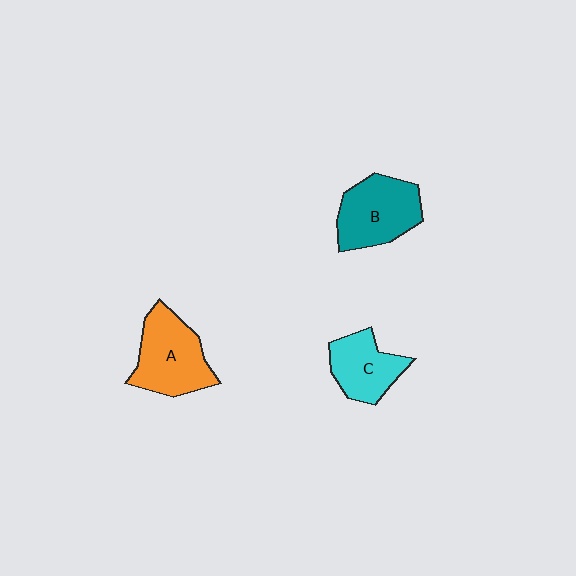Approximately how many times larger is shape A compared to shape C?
Approximately 1.3 times.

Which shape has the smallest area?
Shape C (cyan).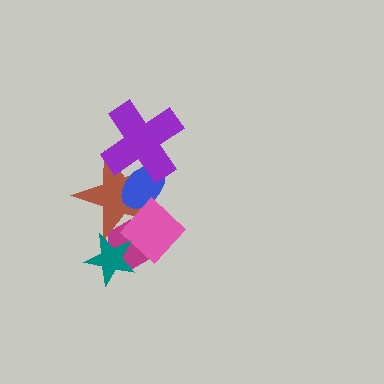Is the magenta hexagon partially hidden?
Yes, it is partially covered by another shape.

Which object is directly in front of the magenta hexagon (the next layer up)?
The pink diamond is directly in front of the magenta hexagon.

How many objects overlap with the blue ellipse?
3 objects overlap with the blue ellipse.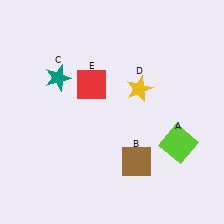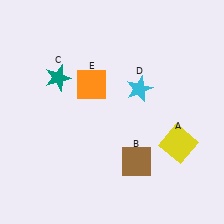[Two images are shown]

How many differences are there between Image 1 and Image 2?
There are 3 differences between the two images.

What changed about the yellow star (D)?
In Image 1, D is yellow. In Image 2, it changed to cyan.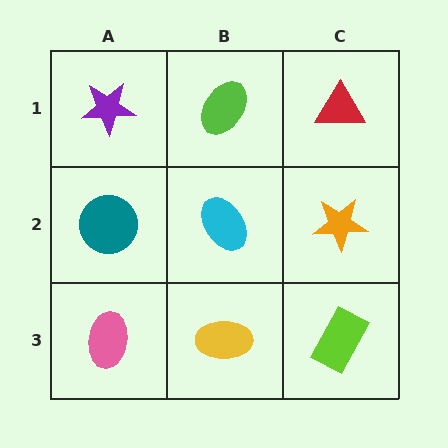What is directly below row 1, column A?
A teal circle.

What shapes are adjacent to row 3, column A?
A teal circle (row 2, column A), a yellow ellipse (row 3, column B).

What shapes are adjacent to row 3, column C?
An orange star (row 2, column C), a yellow ellipse (row 3, column B).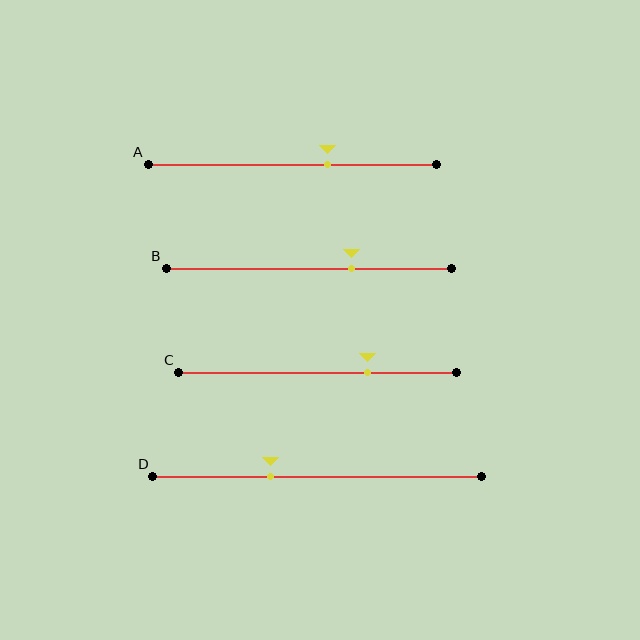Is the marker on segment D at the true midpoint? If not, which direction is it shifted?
No, the marker on segment D is shifted to the left by about 14% of the segment length.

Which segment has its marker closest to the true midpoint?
Segment A has its marker closest to the true midpoint.